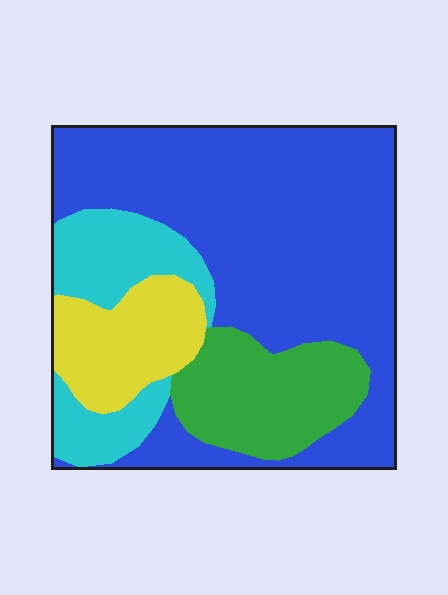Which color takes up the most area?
Blue, at roughly 55%.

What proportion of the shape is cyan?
Cyan takes up about one sixth (1/6) of the shape.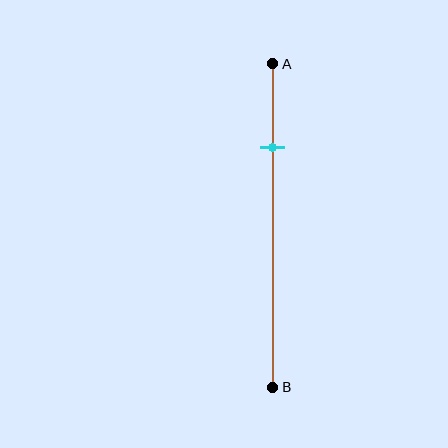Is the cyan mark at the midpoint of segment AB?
No, the mark is at about 25% from A, not at the 50% midpoint.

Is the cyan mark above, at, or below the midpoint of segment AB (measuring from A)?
The cyan mark is above the midpoint of segment AB.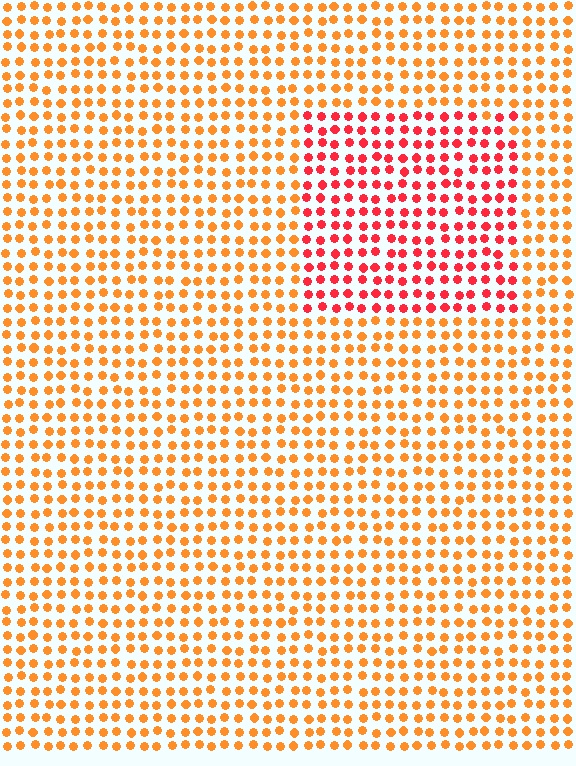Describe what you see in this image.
The image is filled with small orange elements in a uniform arrangement. A rectangle-shaped region is visible where the elements are tinted to a slightly different hue, forming a subtle color boundary.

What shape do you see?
I see a rectangle.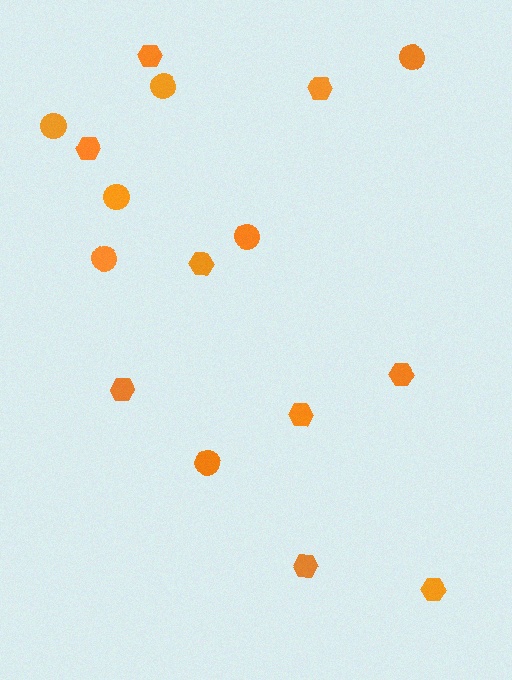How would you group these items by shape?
There are 2 groups: one group of hexagons (9) and one group of circles (7).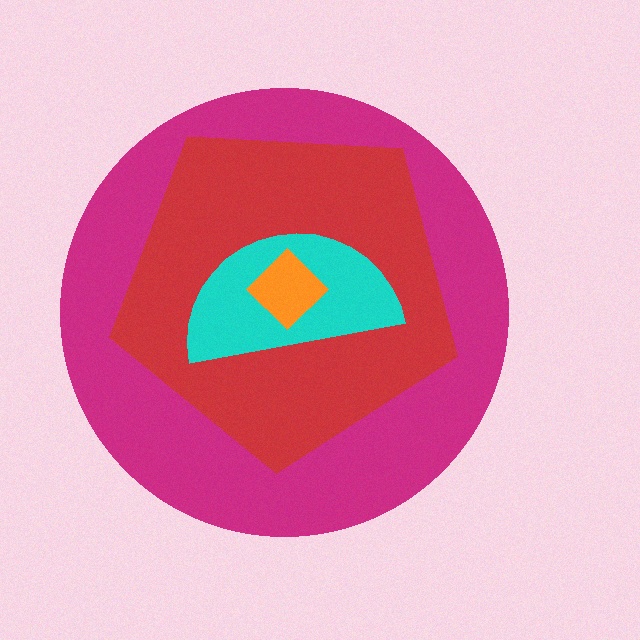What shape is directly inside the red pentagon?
The cyan semicircle.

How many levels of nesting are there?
4.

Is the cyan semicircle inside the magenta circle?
Yes.